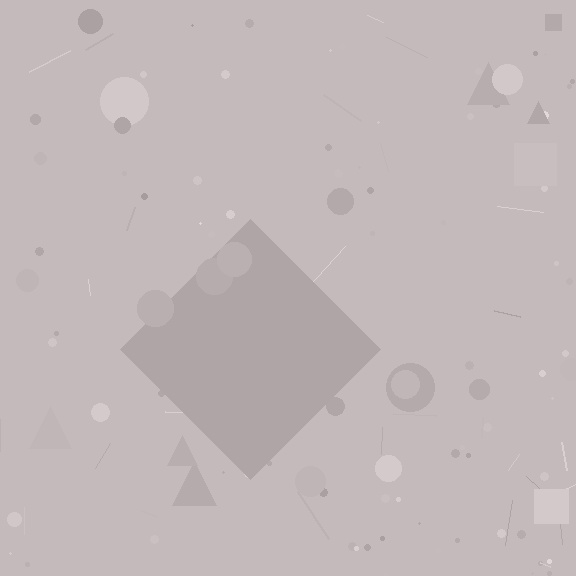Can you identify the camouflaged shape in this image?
The camouflaged shape is a diamond.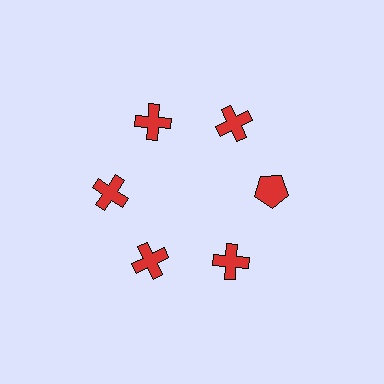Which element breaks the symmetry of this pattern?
The red pentagon at roughly the 3 o'clock position breaks the symmetry. All other shapes are red crosses.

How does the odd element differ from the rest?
It has a different shape: pentagon instead of cross.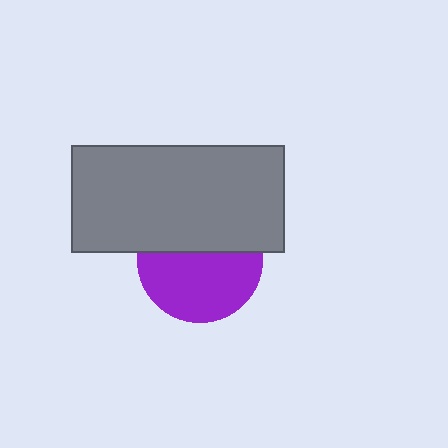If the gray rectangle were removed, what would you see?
You would see the complete purple circle.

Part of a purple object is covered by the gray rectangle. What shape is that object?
It is a circle.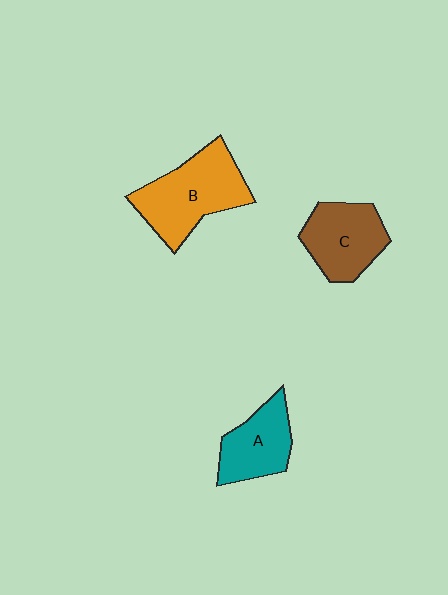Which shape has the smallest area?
Shape A (teal).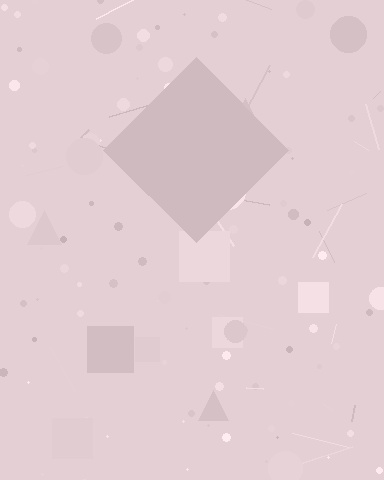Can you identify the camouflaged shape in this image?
The camouflaged shape is a diamond.